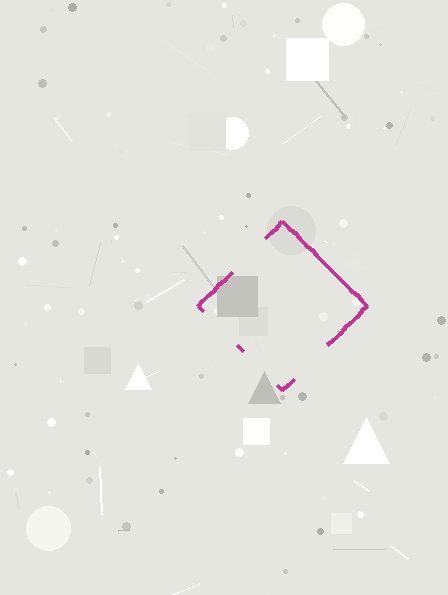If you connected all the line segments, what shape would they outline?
They would outline a diamond.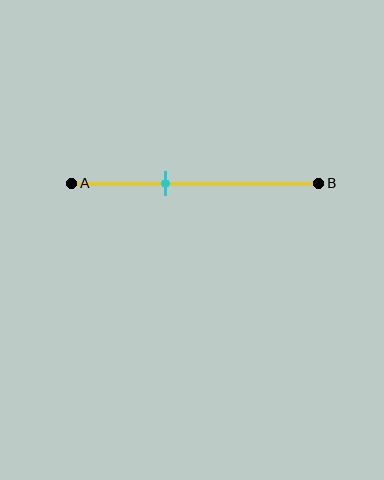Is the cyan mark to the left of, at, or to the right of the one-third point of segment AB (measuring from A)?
The cyan mark is to the right of the one-third point of segment AB.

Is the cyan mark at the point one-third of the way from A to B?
No, the mark is at about 40% from A, not at the 33% one-third point.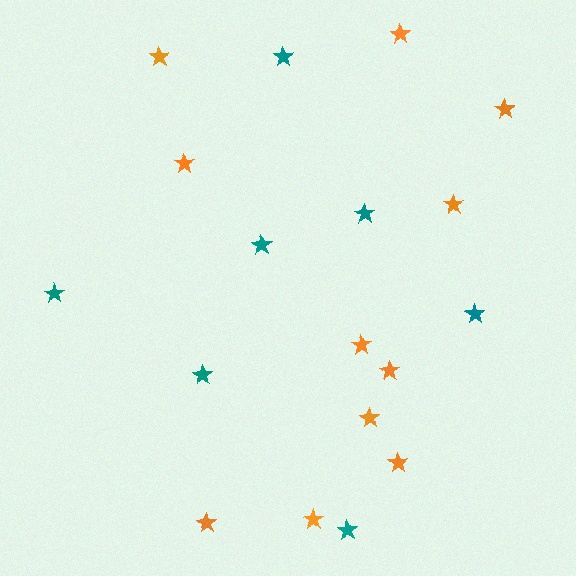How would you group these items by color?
There are 2 groups: one group of teal stars (7) and one group of orange stars (11).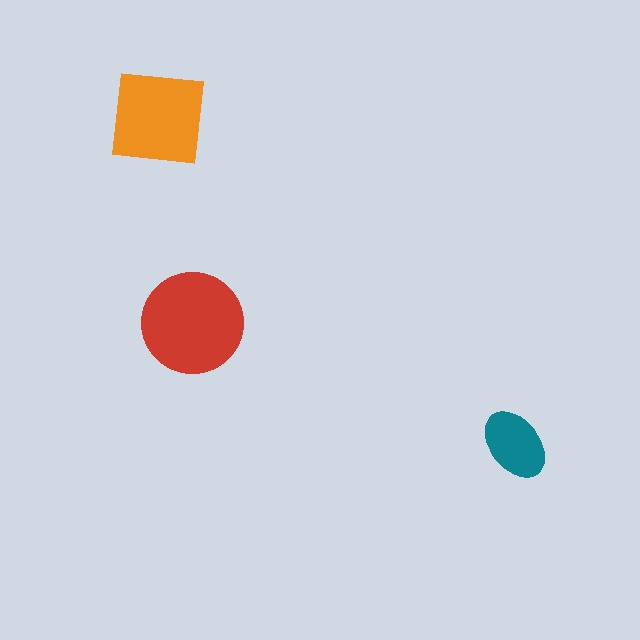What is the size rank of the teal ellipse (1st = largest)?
3rd.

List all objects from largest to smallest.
The red circle, the orange square, the teal ellipse.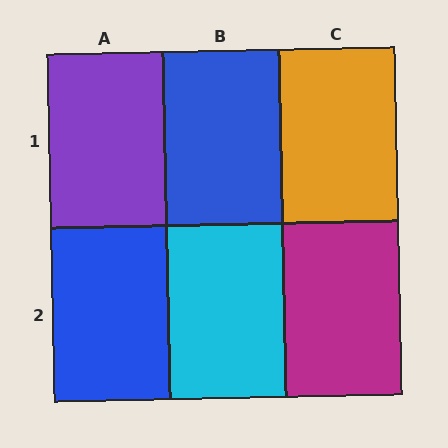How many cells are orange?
1 cell is orange.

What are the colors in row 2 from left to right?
Blue, cyan, magenta.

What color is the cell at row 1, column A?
Purple.